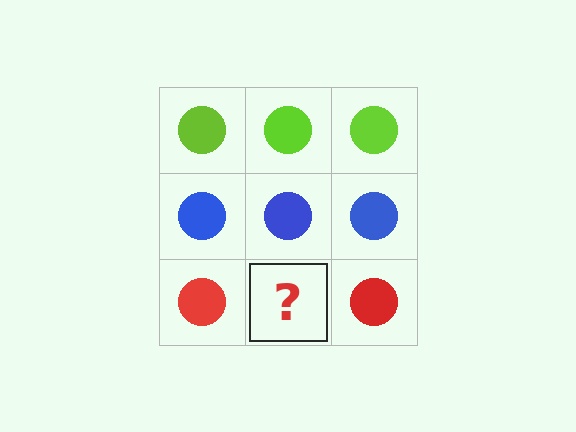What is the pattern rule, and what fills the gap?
The rule is that each row has a consistent color. The gap should be filled with a red circle.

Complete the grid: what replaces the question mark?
The question mark should be replaced with a red circle.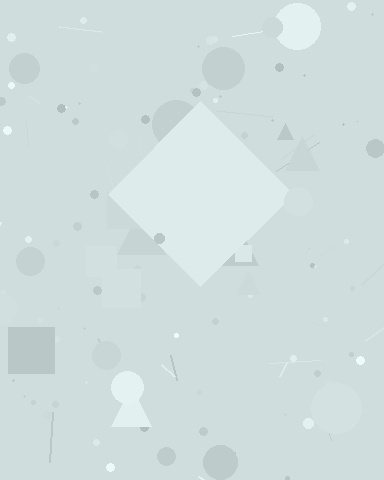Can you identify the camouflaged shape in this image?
The camouflaged shape is a diamond.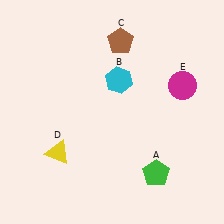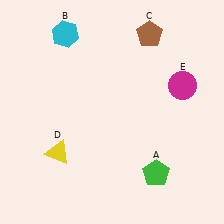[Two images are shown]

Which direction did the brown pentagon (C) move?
The brown pentagon (C) moved right.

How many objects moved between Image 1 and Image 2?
2 objects moved between the two images.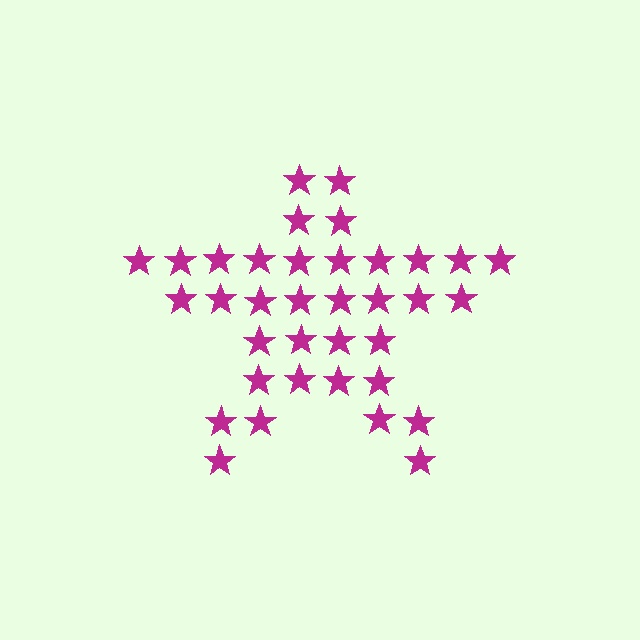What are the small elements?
The small elements are stars.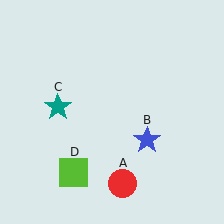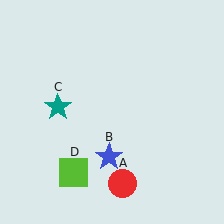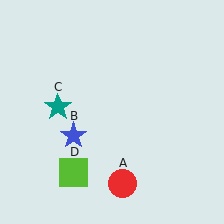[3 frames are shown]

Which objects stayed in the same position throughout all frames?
Red circle (object A) and teal star (object C) and lime square (object D) remained stationary.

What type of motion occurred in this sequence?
The blue star (object B) rotated clockwise around the center of the scene.